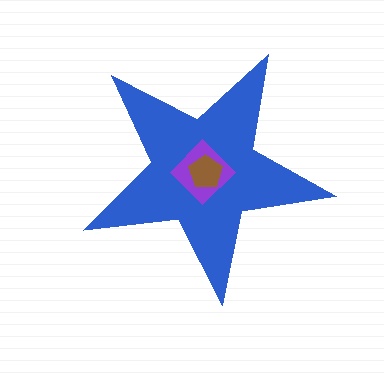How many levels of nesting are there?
3.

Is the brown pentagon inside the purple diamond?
Yes.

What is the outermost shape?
The blue star.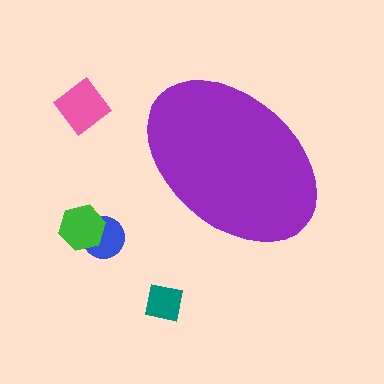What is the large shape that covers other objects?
A purple ellipse.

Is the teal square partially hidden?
No, the teal square is fully visible.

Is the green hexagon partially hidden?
No, the green hexagon is fully visible.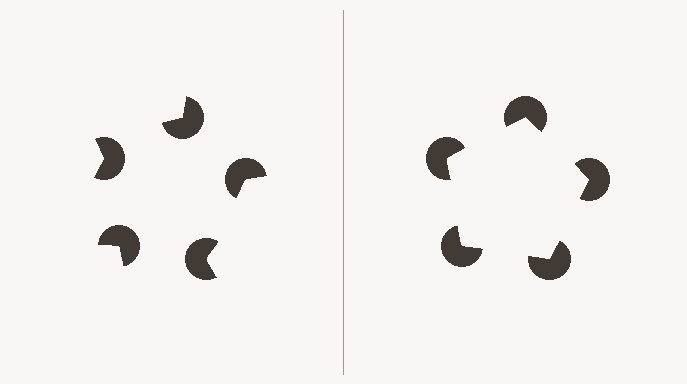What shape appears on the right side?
An illusory pentagon.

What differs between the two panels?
The pac-man discs are positioned identically on both sides; only the wedge orientations differ. On the right they align to a pentagon; on the left they are misaligned.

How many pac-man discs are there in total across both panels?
10 — 5 on each side.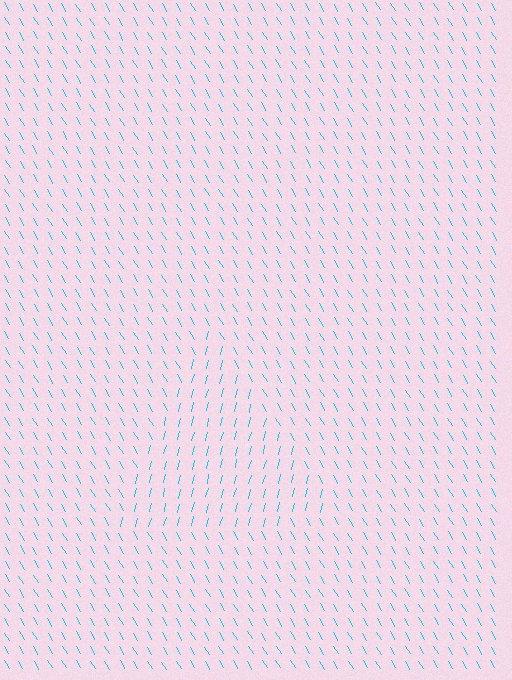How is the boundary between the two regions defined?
The boundary is defined purely by a change in line orientation (approximately 45 degrees difference). All lines are the same color and thickness.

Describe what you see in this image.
The image is filled with small cyan line segments. A triangle region in the image has lines oriented differently from the surrounding lines, creating a visible texture boundary.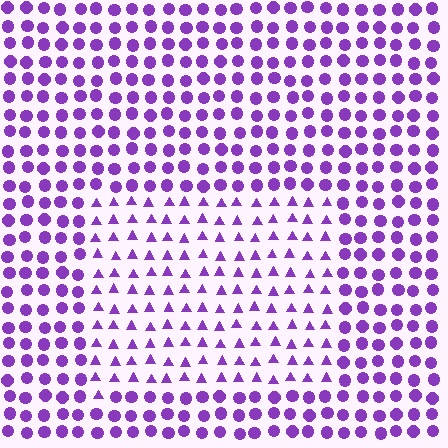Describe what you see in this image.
The image is filled with small purple elements arranged in a uniform grid. A rectangle-shaped region contains triangles, while the surrounding area contains circles. The boundary is defined purely by the change in element shape.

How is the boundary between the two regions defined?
The boundary is defined by a change in element shape: triangles inside vs. circles outside. All elements share the same color and spacing.